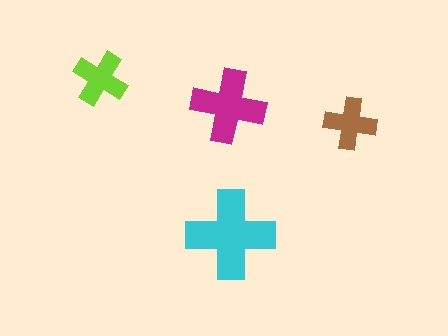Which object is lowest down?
The cyan cross is bottommost.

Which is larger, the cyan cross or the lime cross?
The cyan one.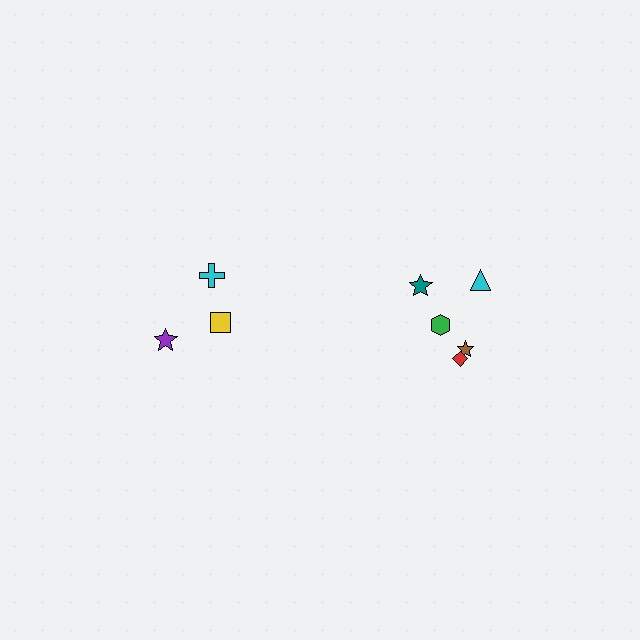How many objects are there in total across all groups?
There are 8 objects.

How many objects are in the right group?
There are 5 objects.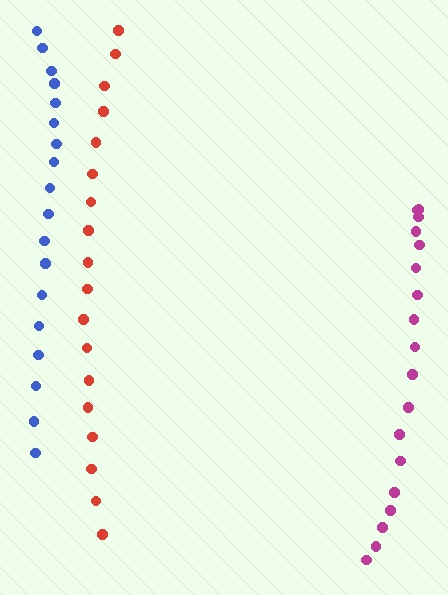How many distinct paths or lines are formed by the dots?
There are 3 distinct paths.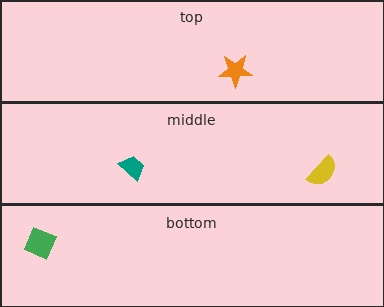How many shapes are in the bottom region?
1.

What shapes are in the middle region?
The teal trapezoid, the yellow semicircle.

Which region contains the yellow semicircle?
The middle region.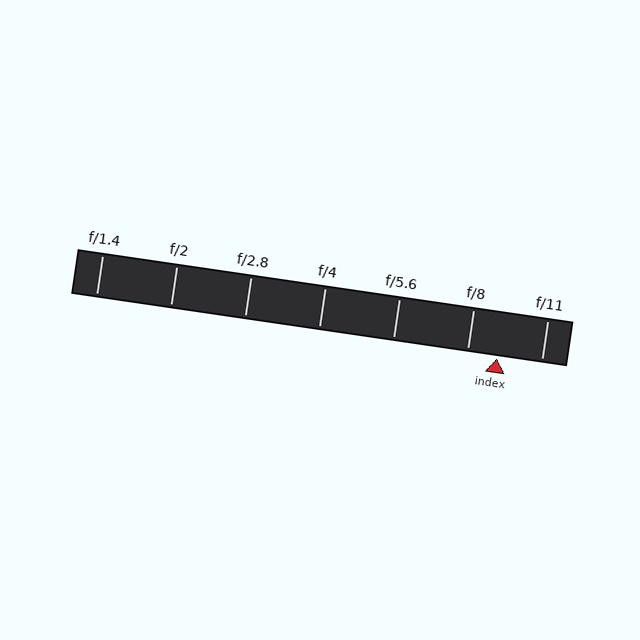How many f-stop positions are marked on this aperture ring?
There are 7 f-stop positions marked.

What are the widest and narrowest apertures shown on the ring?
The widest aperture shown is f/1.4 and the narrowest is f/11.